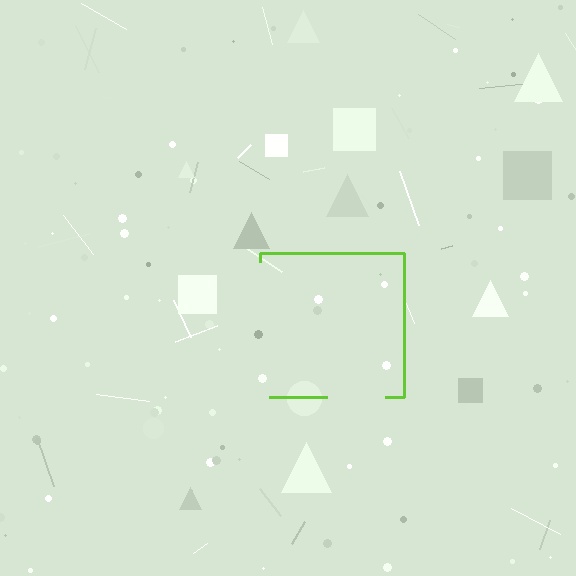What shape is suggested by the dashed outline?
The dashed outline suggests a square.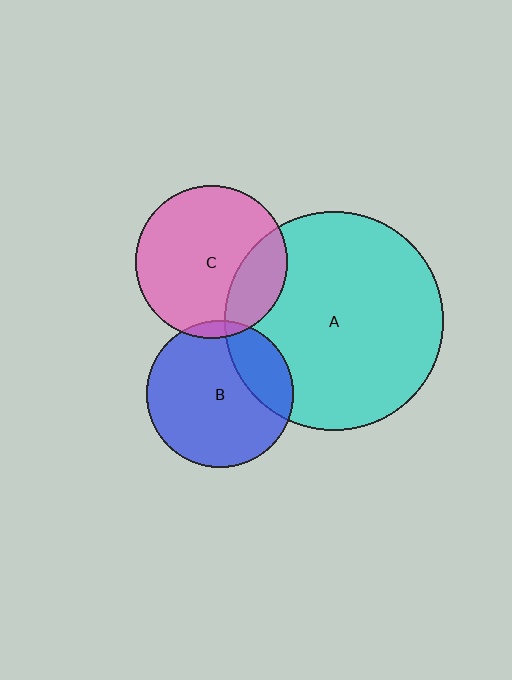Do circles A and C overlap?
Yes.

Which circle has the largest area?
Circle A (cyan).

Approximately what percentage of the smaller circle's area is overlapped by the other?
Approximately 25%.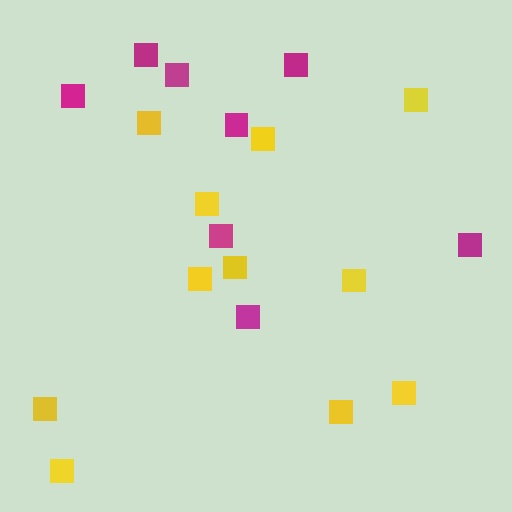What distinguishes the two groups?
There are 2 groups: one group of yellow squares (11) and one group of magenta squares (8).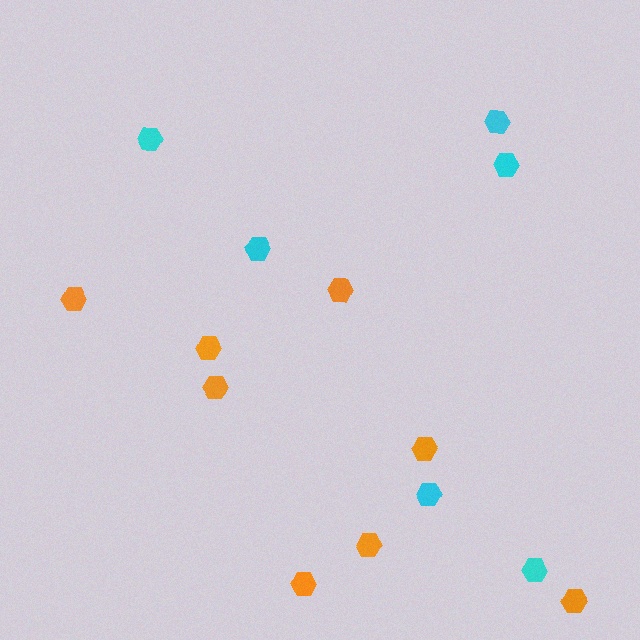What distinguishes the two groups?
There are 2 groups: one group of orange hexagons (8) and one group of cyan hexagons (6).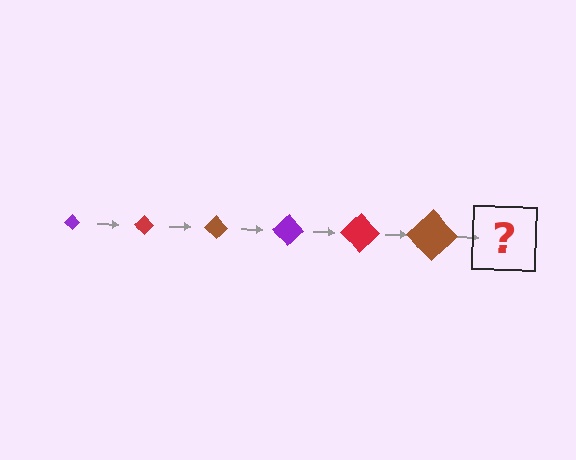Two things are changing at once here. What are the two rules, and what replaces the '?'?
The two rules are that the diamond grows larger each step and the color cycles through purple, red, and brown. The '?' should be a purple diamond, larger than the previous one.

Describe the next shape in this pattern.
It should be a purple diamond, larger than the previous one.